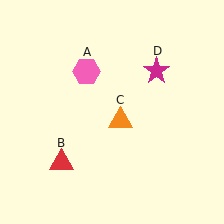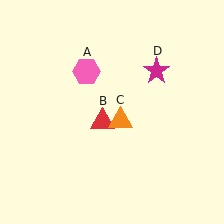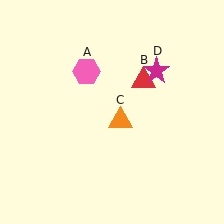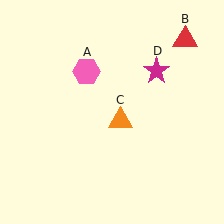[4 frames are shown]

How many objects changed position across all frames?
1 object changed position: red triangle (object B).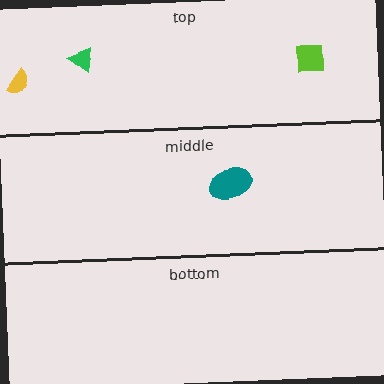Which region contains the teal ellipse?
The middle region.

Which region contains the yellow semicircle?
The top region.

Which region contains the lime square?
The top region.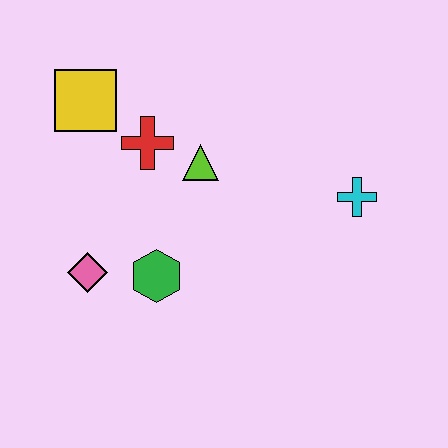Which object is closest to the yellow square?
The red cross is closest to the yellow square.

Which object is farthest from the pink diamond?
The cyan cross is farthest from the pink diamond.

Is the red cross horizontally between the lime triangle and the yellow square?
Yes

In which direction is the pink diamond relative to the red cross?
The pink diamond is below the red cross.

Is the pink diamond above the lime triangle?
No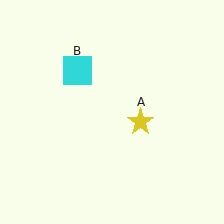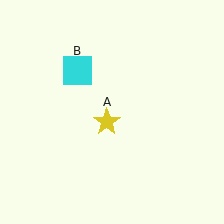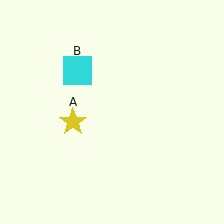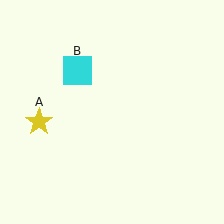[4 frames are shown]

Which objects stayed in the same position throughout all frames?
Cyan square (object B) remained stationary.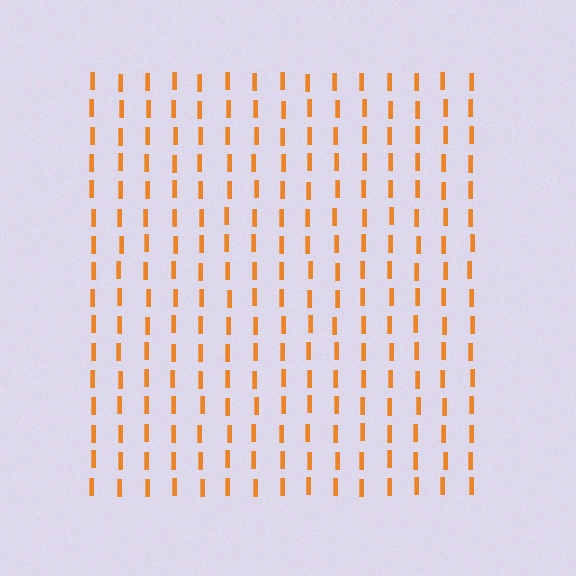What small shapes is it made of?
It is made of small letter I's.